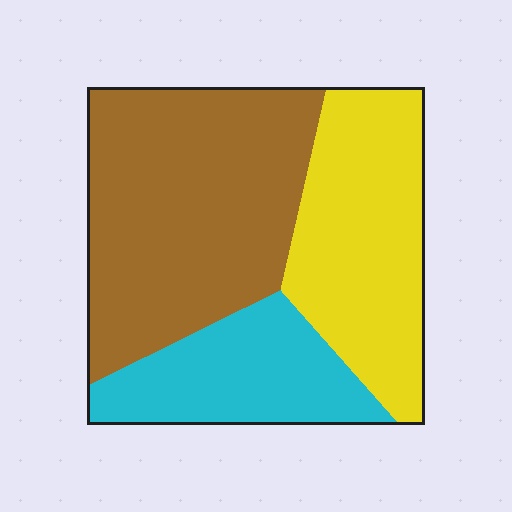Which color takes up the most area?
Brown, at roughly 45%.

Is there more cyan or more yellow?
Yellow.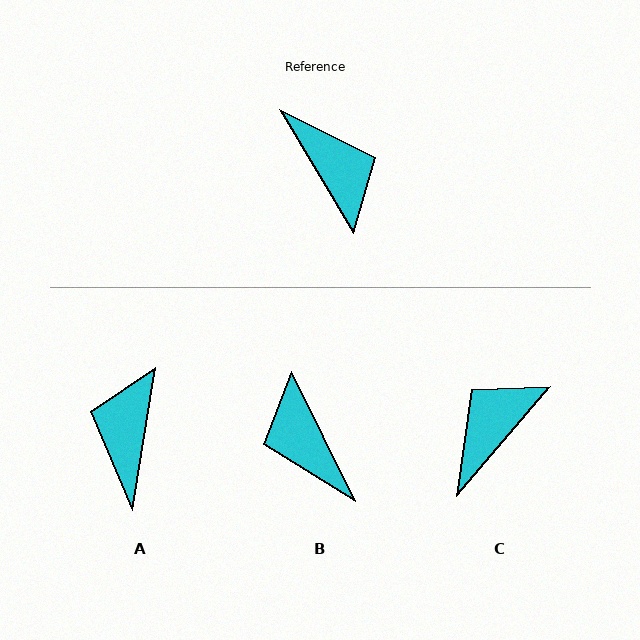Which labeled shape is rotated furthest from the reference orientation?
B, about 175 degrees away.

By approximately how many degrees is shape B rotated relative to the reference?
Approximately 175 degrees counter-clockwise.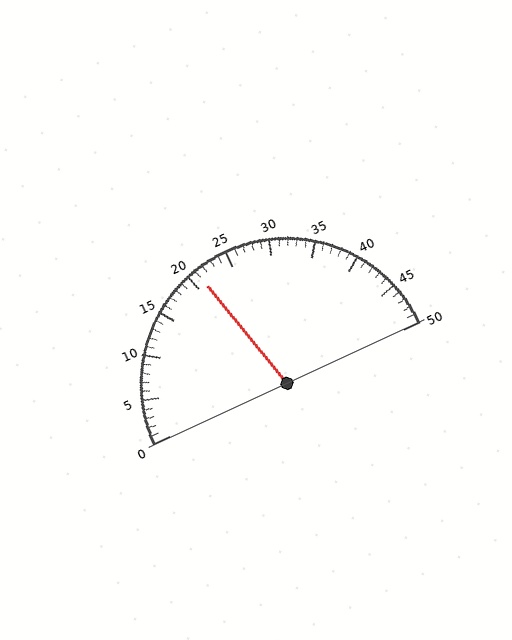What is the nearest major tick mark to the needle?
The nearest major tick mark is 20.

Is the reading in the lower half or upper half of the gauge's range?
The reading is in the lower half of the range (0 to 50).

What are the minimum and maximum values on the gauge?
The gauge ranges from 0 to 50.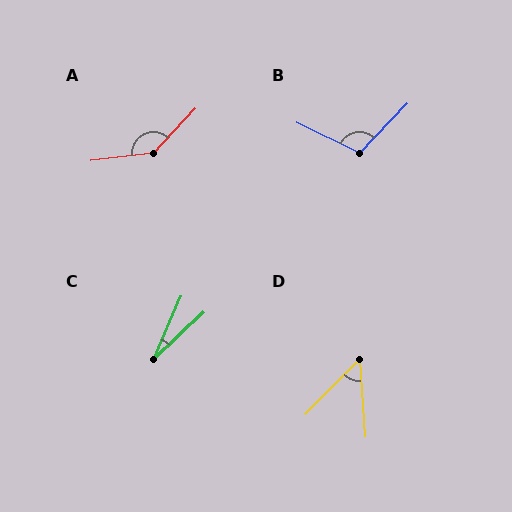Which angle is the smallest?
C, at approximately 24 degrees.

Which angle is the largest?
A, at approximately 140 degrees.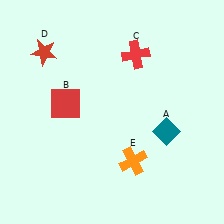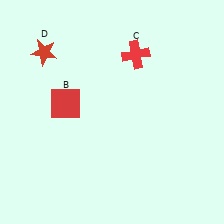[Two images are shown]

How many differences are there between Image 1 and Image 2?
There are 2 differences between the two images.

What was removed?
The orange cross (E), the teal diamond (A) were removed in Image 2.